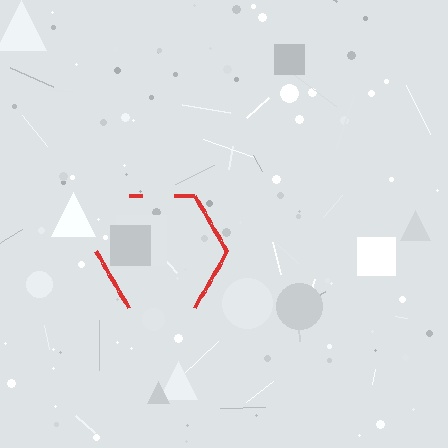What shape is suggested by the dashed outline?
The dashed outline suggests a hexagon.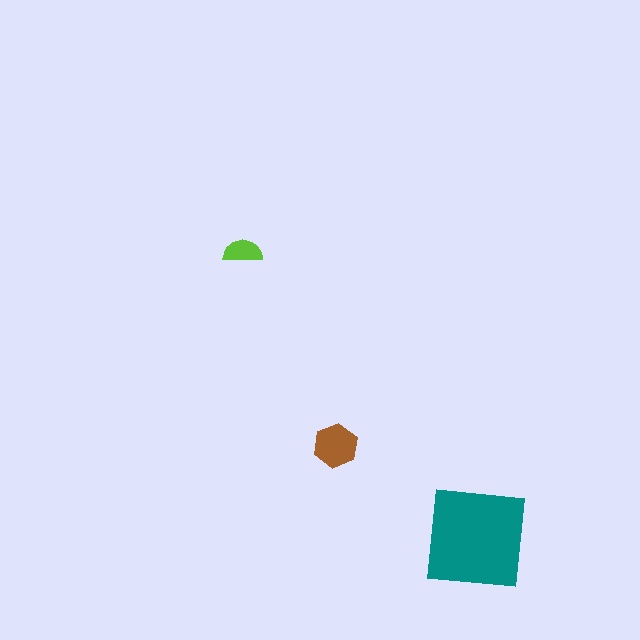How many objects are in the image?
There are 3 objects in the image.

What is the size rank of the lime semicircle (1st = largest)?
3rd.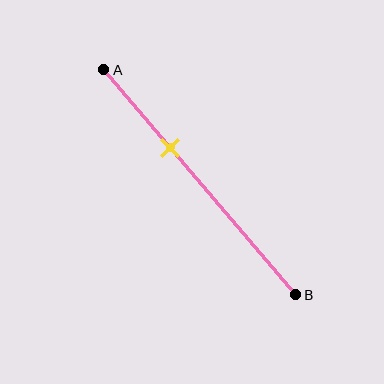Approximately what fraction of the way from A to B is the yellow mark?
The yellow mark is approximately 35% of the way from A to B.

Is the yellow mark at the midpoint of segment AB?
No, the mark is at about 35% from A, not at the 50% midpoint.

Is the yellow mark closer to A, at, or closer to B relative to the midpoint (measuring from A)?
The yellow mark is closer to point A than the midpoint of segment AB.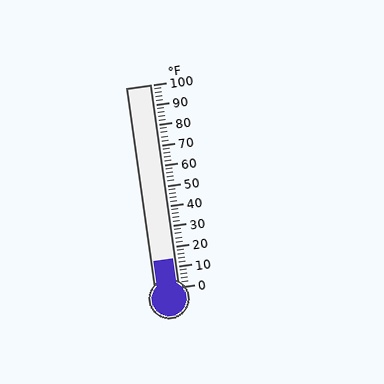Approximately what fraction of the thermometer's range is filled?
The thermometer is filled to approximately 15% of its range.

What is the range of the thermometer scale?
The thermometer scale ranges from 0°F to 100°F.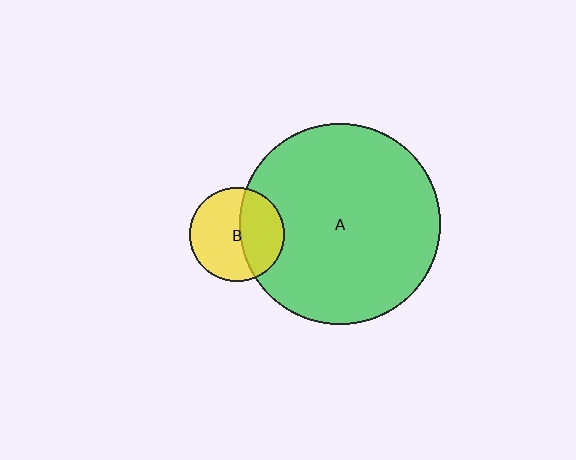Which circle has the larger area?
Circle A (green).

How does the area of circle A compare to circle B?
Approximately 4.5 times.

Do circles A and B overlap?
Yes.